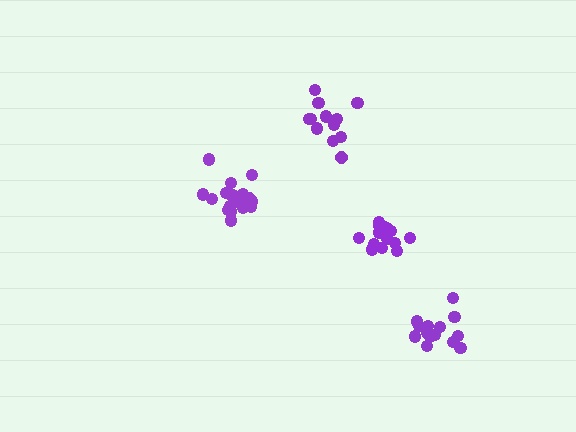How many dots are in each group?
Group 1: 14 dots, Group 2: 12 dots, Group 3: 18 dots, Group 4: 14 dots (58 total).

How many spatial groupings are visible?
There are 4 spatial groupings.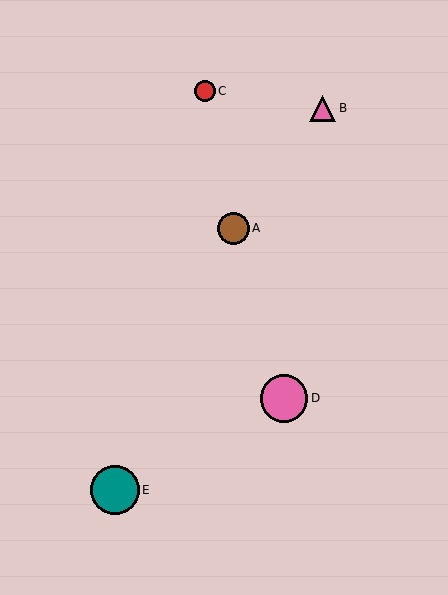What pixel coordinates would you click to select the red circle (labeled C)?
Click at (205, 91) to select the red circle C.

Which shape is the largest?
The teal circle (labeled E) is the largest.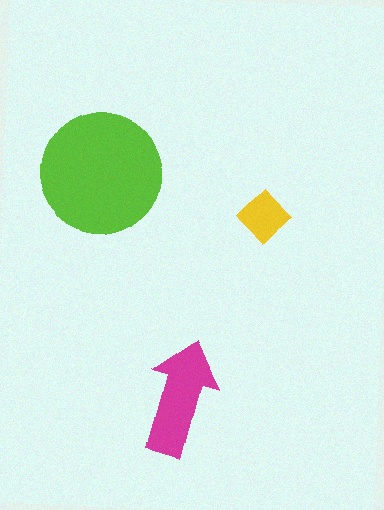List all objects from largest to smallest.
The lime circle, the magenta arrow, the yellow diamond.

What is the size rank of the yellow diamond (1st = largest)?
3rd.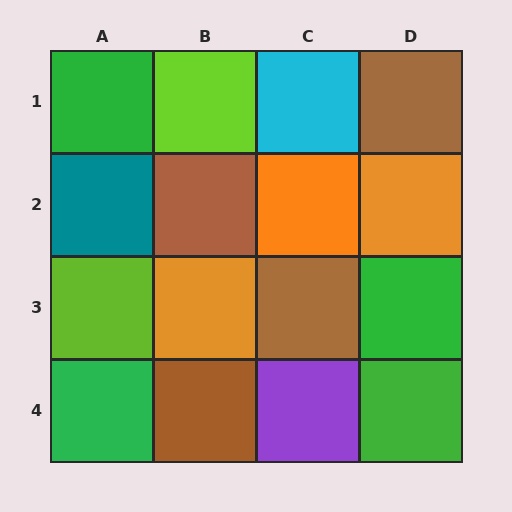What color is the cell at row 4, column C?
Purple.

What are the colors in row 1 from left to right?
Green, lime, cyan, brown.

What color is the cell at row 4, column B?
Brown.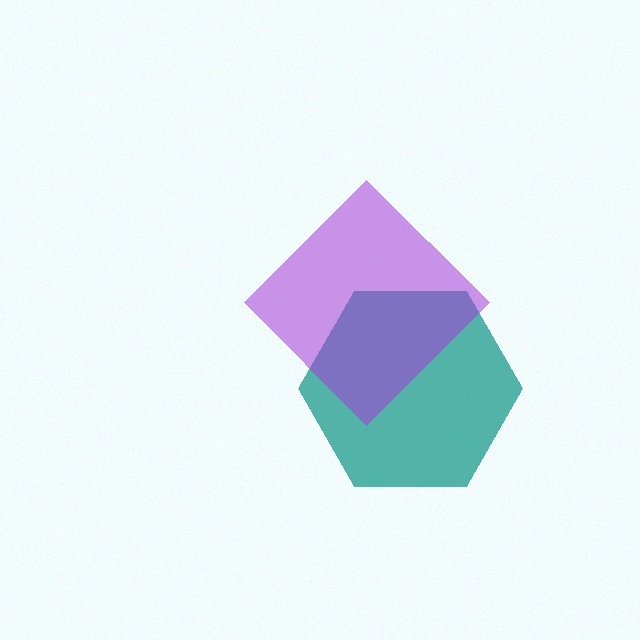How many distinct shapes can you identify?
There are 2 distinct shapes: a teal hexagon, a purple diamond.